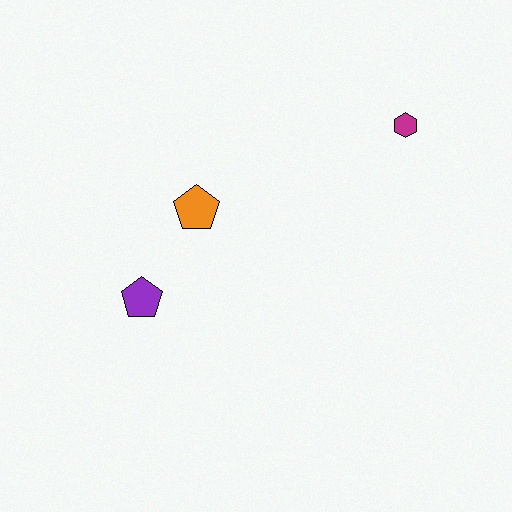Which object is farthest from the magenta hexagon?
The purple pentagon is farthest from the magenta hexagon.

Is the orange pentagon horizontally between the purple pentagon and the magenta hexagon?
Yes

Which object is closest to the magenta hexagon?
The orange pentagon is closest to the magenta hexagon.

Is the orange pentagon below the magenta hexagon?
Yes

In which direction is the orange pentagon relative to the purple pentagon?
The orange pentagon is above the purple pentagon.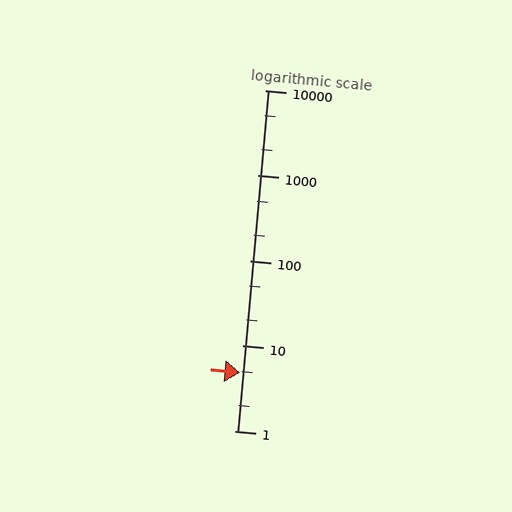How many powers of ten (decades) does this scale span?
The scale spans 4 decades, from 1 to 10000.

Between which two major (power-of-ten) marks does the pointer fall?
The pointer is between 1 and 10.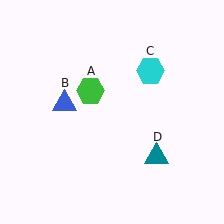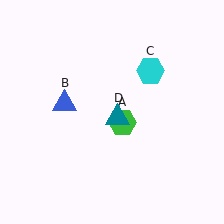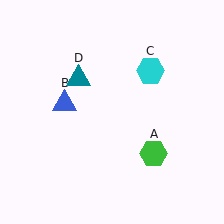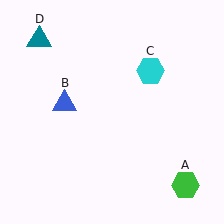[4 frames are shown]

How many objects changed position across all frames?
2 objects changed position: green hexagon (object A), teal triangle (object D).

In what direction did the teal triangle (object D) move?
The teal triangle (object D) moved up and to the left.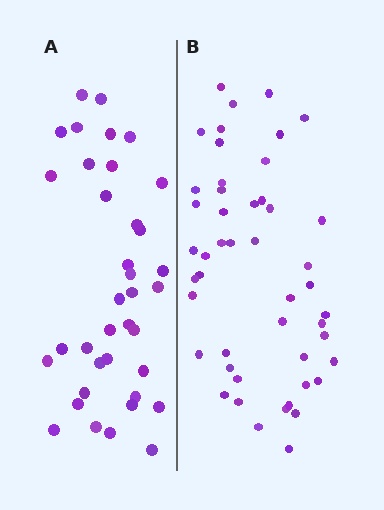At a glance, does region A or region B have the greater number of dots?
Region B (the right region) has more dots.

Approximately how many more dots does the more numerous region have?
Region B has roughly 12 or so more dots than region A.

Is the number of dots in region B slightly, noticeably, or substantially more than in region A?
Region B has noticeably more, but not dramatically so. The ratio is roughly 1.3 to 1.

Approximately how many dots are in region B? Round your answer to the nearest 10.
About 50 dots. (The exact count is 48, which rounds to 50.)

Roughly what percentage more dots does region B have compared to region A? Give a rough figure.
About 30% more.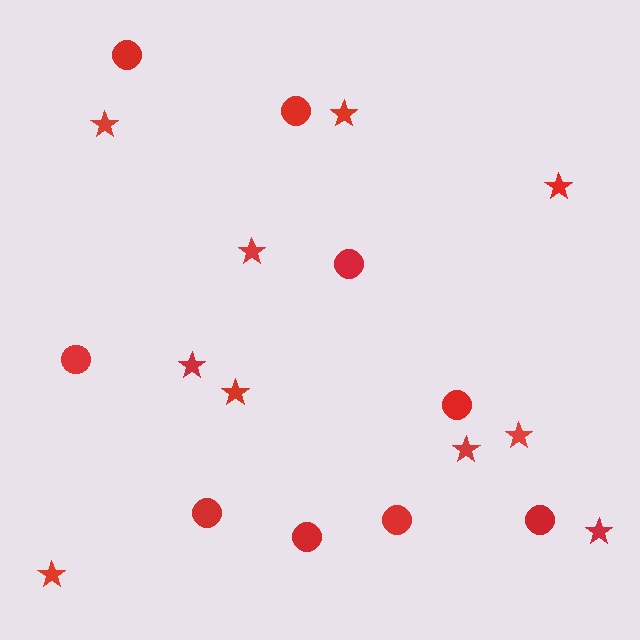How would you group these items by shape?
There are 2 groups: one group of stars (10) and one group of circles (9).